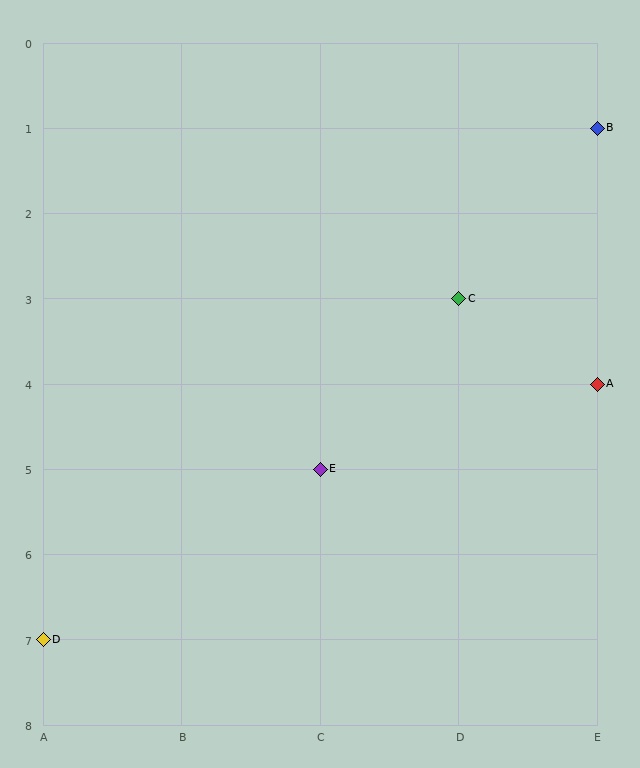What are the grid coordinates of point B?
Point B is at grid coordinates (E, 1).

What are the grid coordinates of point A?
Point A is at grid coordinates (E, 4).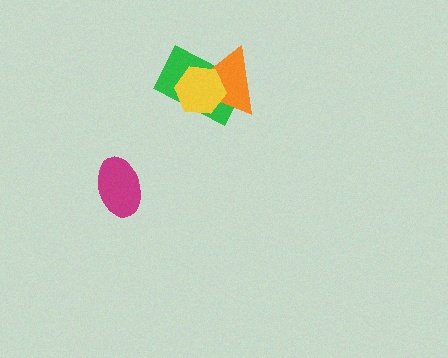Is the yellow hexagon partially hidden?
No, no other shape covers it.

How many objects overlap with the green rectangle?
2 objects overlap with the green rectangle.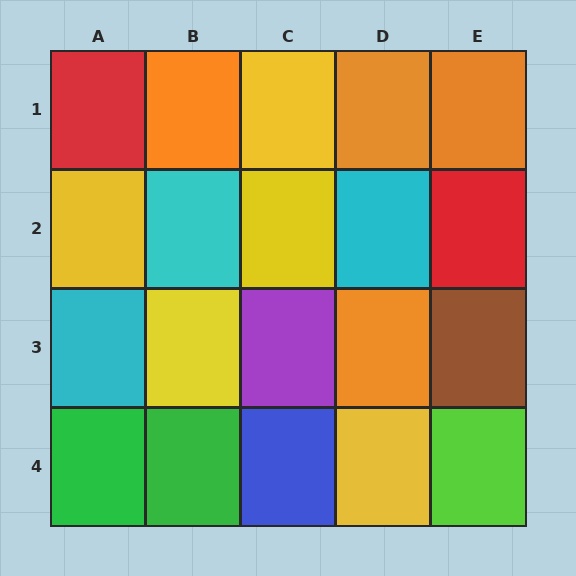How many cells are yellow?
5 cells are yellow.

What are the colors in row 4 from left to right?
Green, green, blue, yellow, lime.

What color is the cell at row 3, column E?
Brown.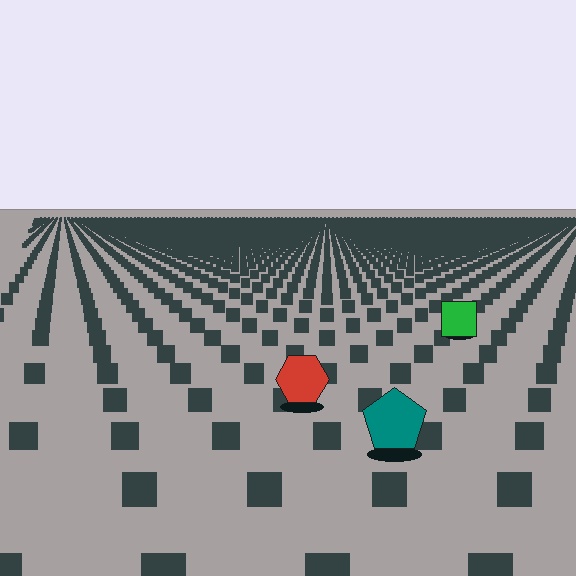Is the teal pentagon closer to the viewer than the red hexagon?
Yes. The teal pentagon is closer — you can tell from the texture gradient: the ground texture is coarser near it.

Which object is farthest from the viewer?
The green square is farthest from the viewer. It appears smaller and the ground texture around it is denser.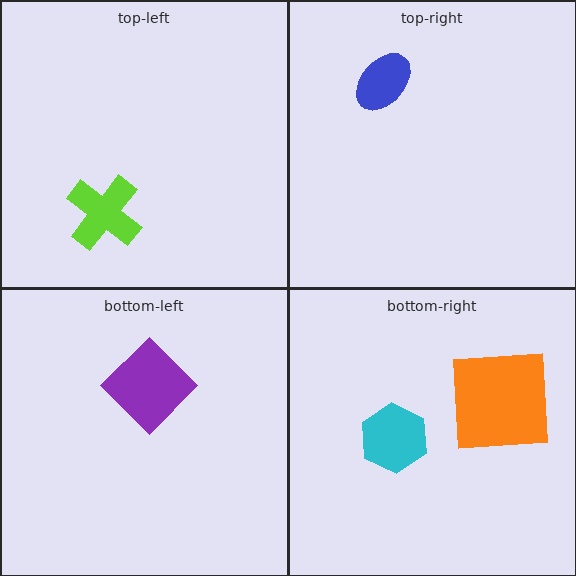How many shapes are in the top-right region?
1.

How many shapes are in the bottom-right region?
2.